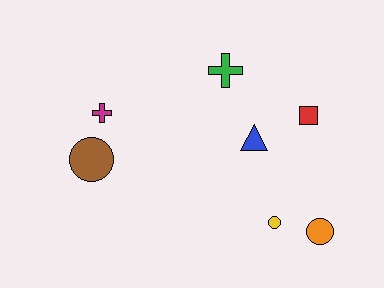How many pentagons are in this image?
There are no pentagons.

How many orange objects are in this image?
There is 1 orange object.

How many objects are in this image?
There are 7 objects.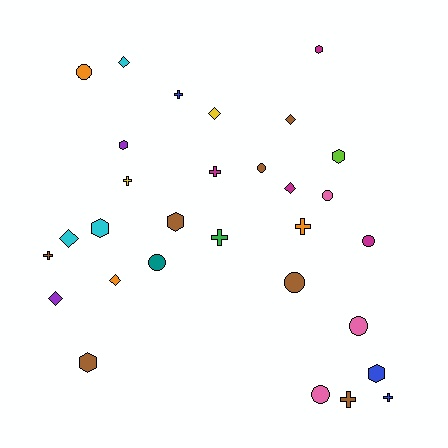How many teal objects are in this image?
There is 1 teal object.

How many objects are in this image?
There are 30 objects.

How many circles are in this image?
There are 8 circles.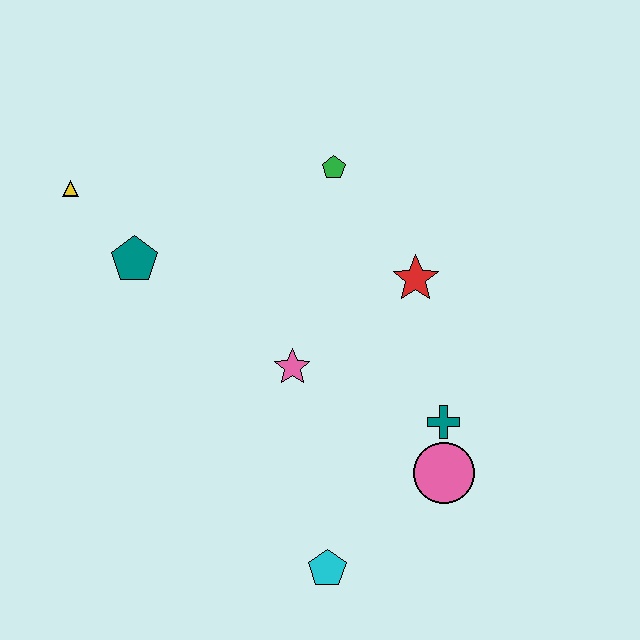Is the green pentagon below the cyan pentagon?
No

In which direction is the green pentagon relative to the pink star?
The green pentagon is above the pink star.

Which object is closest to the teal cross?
The pink circle is closest to the teal cross.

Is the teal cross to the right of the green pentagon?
Yes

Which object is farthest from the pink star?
The yellow triangle is farthest from the pink star.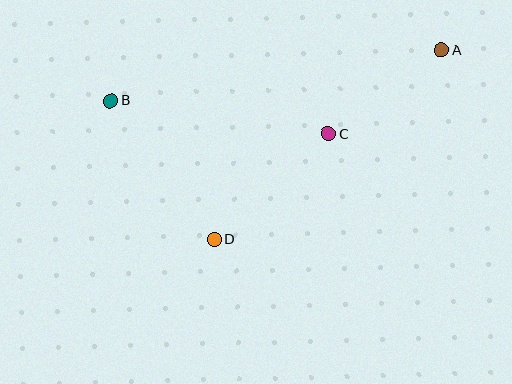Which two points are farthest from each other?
Points A and B are farthest from each other.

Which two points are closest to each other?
Points A and C are closest to each other.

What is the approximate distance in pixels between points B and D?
The distance between B and D is approximately 173 pixels.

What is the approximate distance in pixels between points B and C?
The distance between B and C is approximately 221 pixels.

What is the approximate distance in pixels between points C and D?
The distance between C and D is approximately 155 pixels.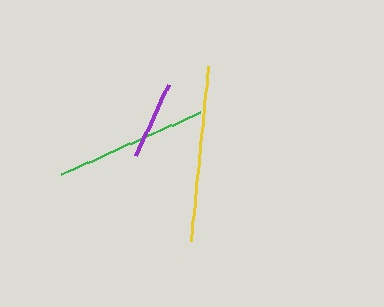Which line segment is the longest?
The yellow line is the longest at approximately 176 pixels.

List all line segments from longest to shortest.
From longest to shortest: yellow, green, purple.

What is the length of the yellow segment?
The yellow segment is approximately 176 pixels long.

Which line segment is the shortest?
The purple line is the shortest at approximately 78 pixels.